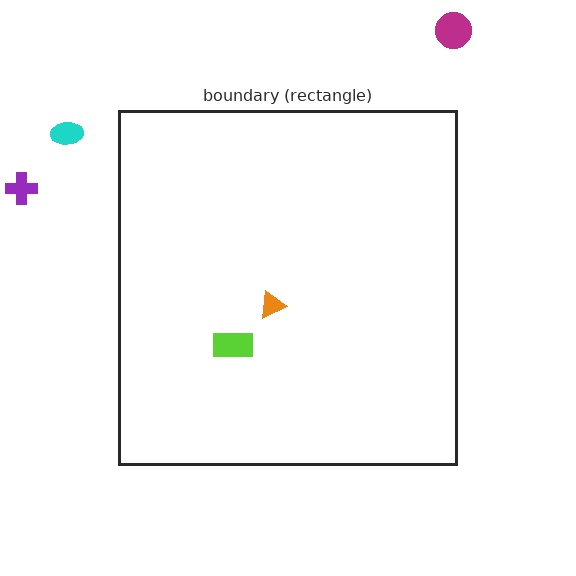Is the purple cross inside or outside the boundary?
Outside.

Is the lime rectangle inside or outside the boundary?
Inside.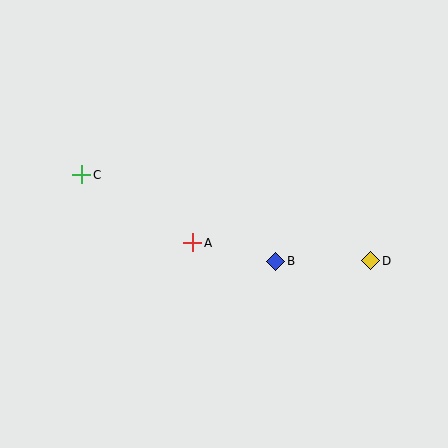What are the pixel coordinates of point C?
Point C is at (82, 175).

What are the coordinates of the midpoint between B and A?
The midpoint between B and A is at (234, 252).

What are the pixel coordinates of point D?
Point D is at (371, 261).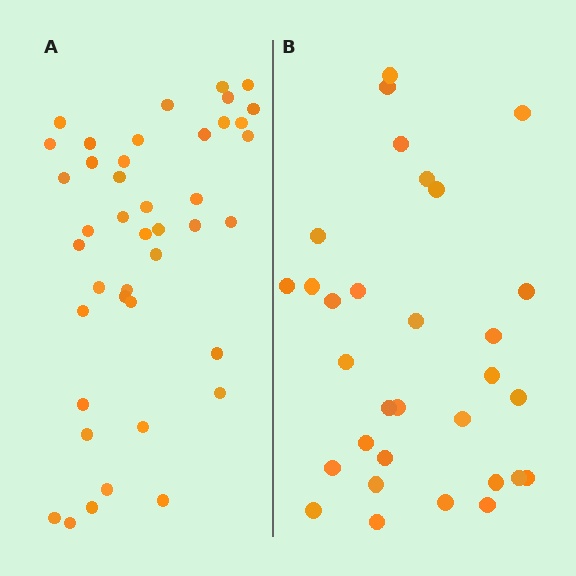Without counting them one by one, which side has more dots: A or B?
Region A (the left region) has more dots.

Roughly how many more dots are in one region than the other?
Region A has roughly 12 or so more dots than region B.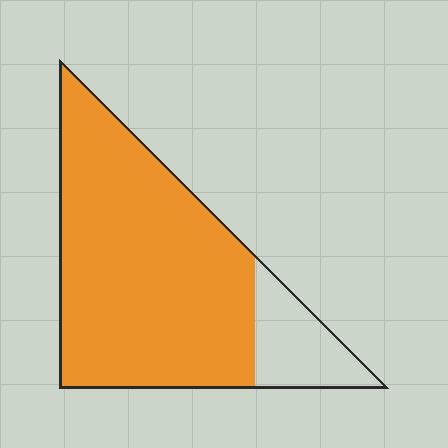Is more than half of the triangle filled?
Yes.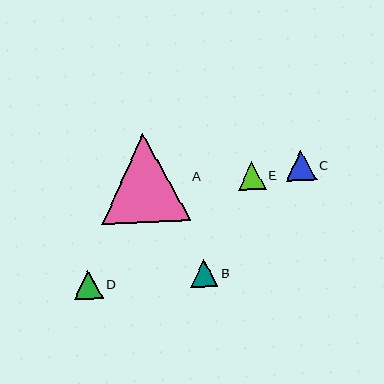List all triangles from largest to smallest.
From largest to smallest: A, C, D, B, E.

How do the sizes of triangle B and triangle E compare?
Triangle B and triangle E are approximately the same size.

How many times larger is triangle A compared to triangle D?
Triangle A is approximately 3.1 times the size of triangle D.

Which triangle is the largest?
Triangle A is the largest with a size of approximately 89 pixels.